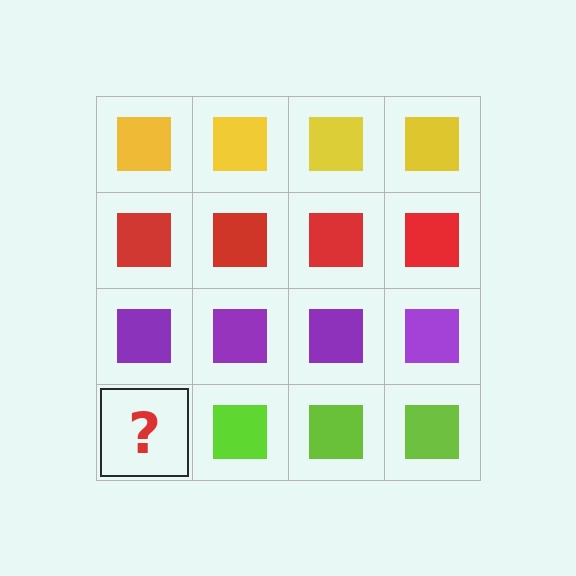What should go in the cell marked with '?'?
The missing cell should contain a lime square.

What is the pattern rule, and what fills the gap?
The rule is that each row has a consistent color. The gap should be filled with a lime square.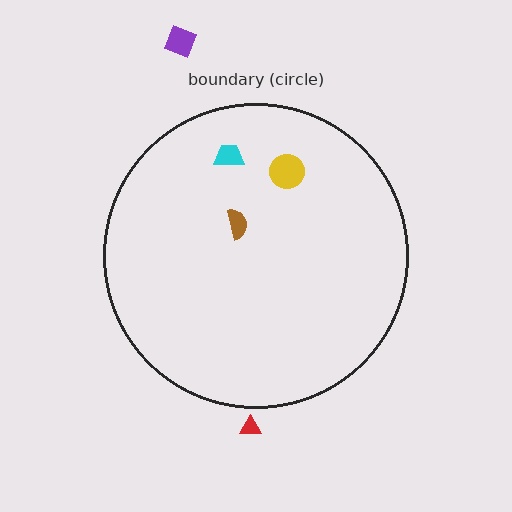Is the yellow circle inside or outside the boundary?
Inside.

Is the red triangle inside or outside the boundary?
Outside.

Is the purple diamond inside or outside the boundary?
Outside.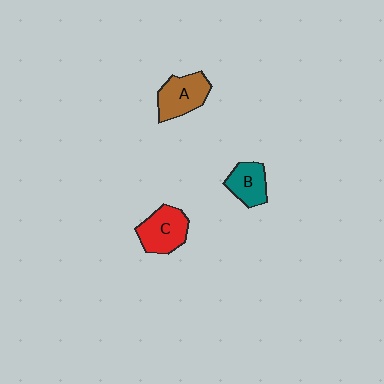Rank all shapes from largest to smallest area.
From largest to smallest: C (red), A (brown), B (teal).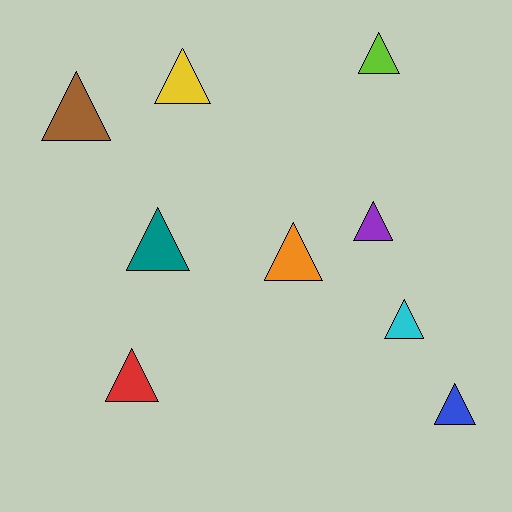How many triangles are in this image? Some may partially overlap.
There are 9 triangles.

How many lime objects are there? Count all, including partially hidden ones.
There is 1 lime object.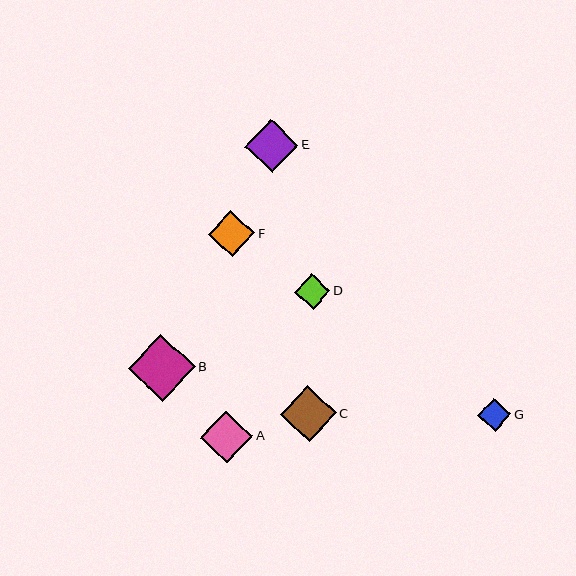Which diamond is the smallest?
Diamond G is the smallest with a size of approximately 33 pixels.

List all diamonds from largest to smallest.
From largest to smallest: B, C, E, A, F, D, G.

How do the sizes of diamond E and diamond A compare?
Diamond E and diamond A are approximately the same size.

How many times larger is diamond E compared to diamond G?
Diamond E is approximately 1.6 times the size of diamond G.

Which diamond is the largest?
Diamond B is the largest with a size of approximately 67 pixels.